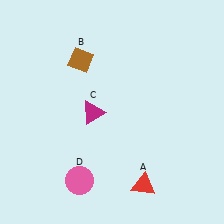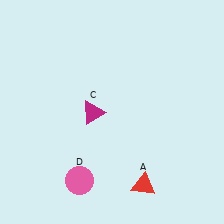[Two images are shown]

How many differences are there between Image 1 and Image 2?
There is 1 difference between the two images.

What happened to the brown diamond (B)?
The brown diamond (B) was removed in Image 2. It was in the top-left area of Image 1.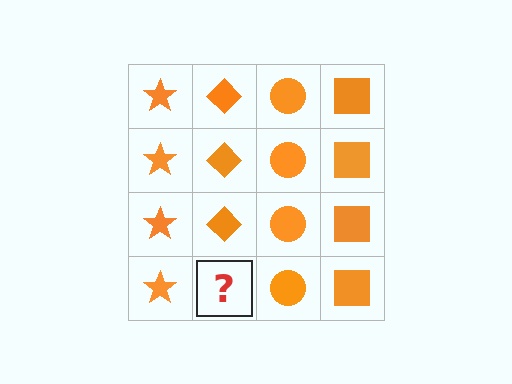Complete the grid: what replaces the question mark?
The question mark should be replaced with an orange diamond.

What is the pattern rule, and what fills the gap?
The rule is that each column has a consistent shape. The gap should be filled with an orange diamond.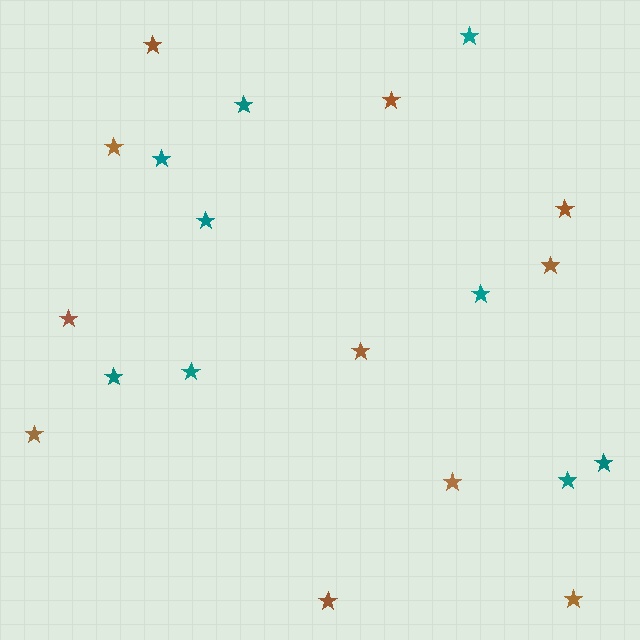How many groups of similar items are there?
There are 2 groups: one group of teal stars (9) and one group of brown stars (11).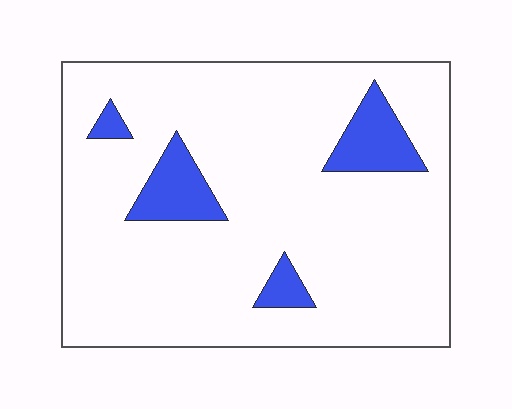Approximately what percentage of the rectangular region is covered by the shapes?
Approximately 10%.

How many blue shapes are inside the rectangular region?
4.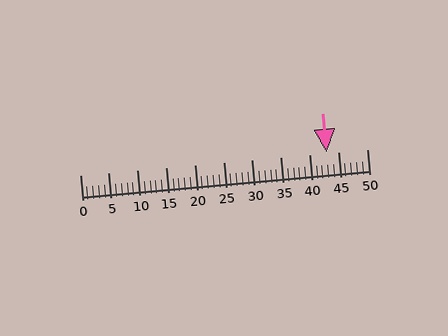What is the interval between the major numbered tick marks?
The major tick marks are spaced 5 units apart.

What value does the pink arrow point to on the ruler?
The pink arrow points to approximately 43.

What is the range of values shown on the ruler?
The ruler shows values from 0 to 50.